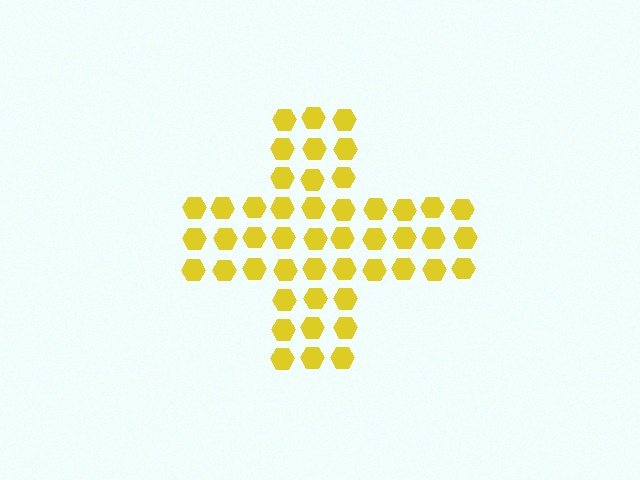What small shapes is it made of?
It is made of small hexagons.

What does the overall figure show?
The overall figure shows a cross.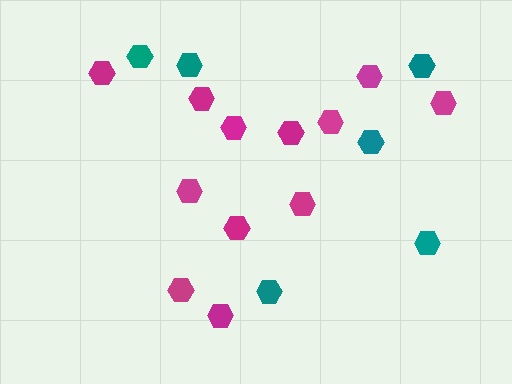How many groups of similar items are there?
There are 2 groups: one group of teal hexagons (6) and one group of magenta hexagons (12).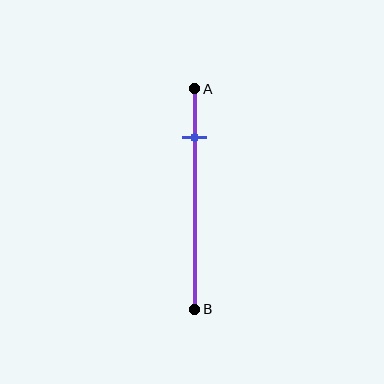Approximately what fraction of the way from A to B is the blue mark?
The blue mark is approximately 20% of the way from A to B.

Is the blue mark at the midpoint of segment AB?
No, the mark is at about 20% from A, not at the 50% midpoint.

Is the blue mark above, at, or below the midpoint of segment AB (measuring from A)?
The blue mark is above the midpoint of segment AB.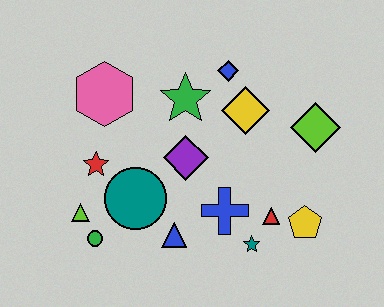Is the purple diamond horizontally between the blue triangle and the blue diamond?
Yes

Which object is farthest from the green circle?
The lime diamond is farthest from the green circle.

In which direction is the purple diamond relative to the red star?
The purple diamond is to the right of the red star.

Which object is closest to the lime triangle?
The green circle is closest to the lime triangle.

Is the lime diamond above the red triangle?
Yes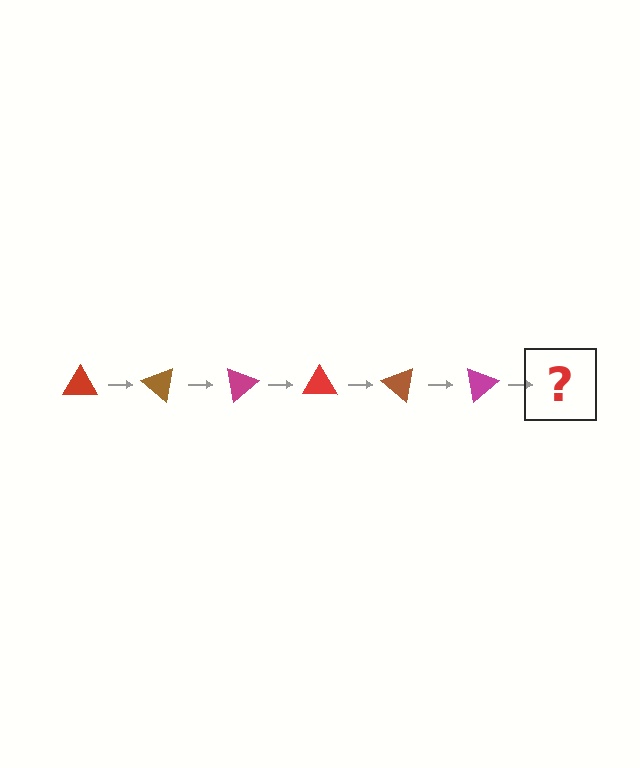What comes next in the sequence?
The next element should be a red triangle, rotated 240 degrees from the start.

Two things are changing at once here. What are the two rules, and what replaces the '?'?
The two rules are that it rotates 40 degrees each step and the color cycles through red, brown, and magenta. The '?' should be a red triangle, rotated 240 degrees from the start.